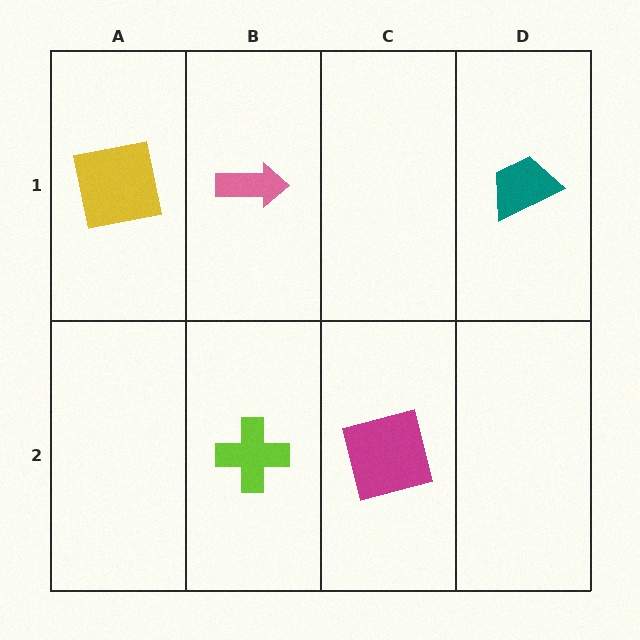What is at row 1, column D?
A teal trapezoid.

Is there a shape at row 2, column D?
No, that cell is empty.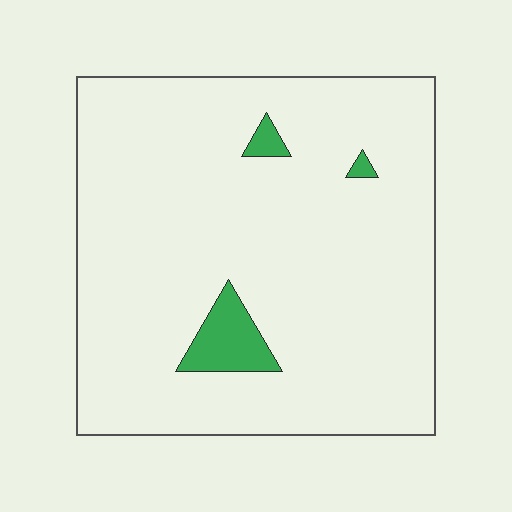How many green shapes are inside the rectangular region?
3.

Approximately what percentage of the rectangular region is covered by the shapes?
Approximately 5%.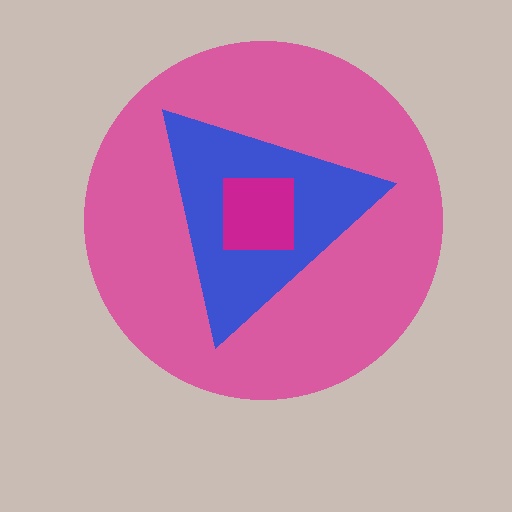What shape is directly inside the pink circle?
The blue triangle.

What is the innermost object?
The magenta square.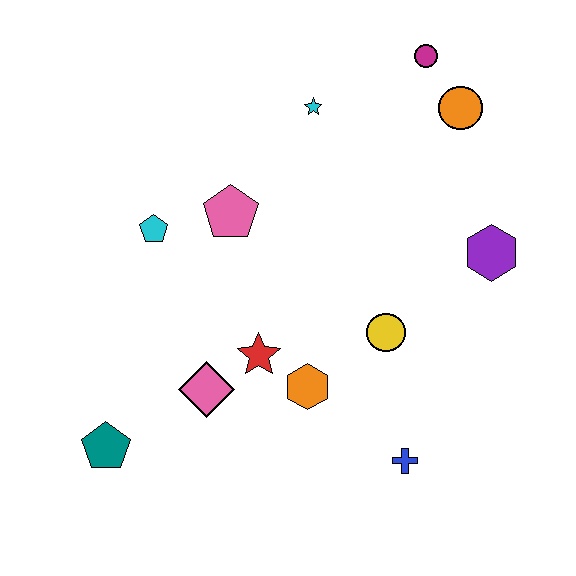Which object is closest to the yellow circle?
The orange hexagon is closest to the yellow circle.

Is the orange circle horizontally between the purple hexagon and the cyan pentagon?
Yes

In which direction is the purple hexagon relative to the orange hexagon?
The purple hexagon is to the right of the orange hexagon.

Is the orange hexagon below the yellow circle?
Yes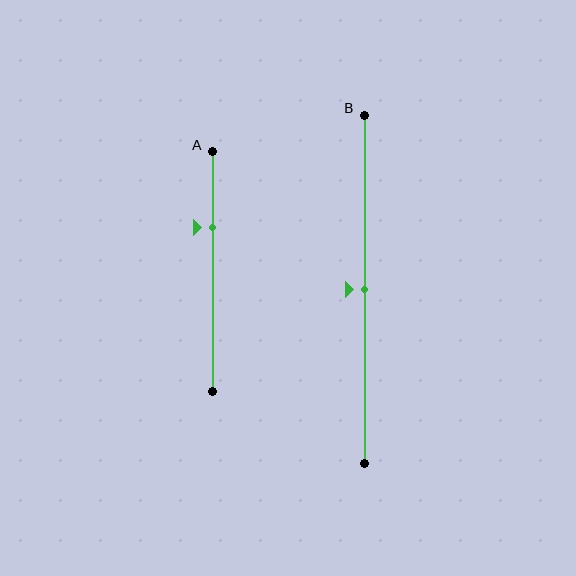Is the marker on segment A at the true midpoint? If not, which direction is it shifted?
No, the marker on segment A is shifted upward by about 18% of the segment length.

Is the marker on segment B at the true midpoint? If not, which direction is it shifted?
Yes, the marker on segment B is at the true midpoint.